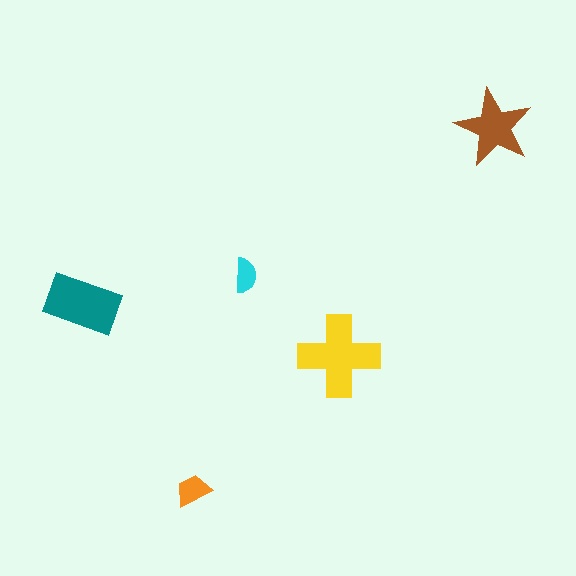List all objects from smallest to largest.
The cyan semicircle, the orange trapezoid, the brown star, the teal rectangle, the yellow cross.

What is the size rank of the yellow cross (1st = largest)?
1st.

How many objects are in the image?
There are 5 objects in the image.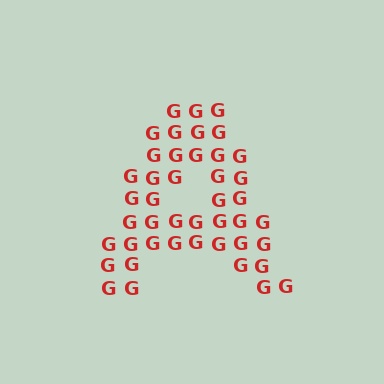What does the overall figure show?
The overall figure shows the letter A.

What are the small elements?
The small elements are letter G's.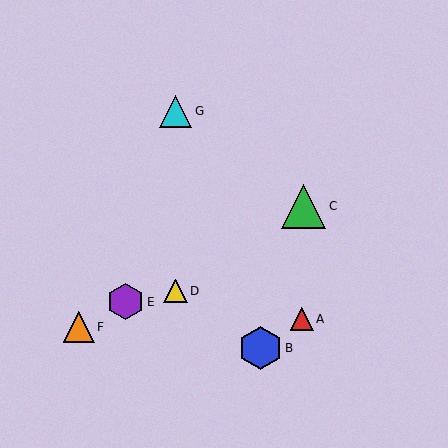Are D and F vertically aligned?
No, D is at x≈175 and F is at x≈79.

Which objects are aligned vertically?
Objects D, G are aligned vertically.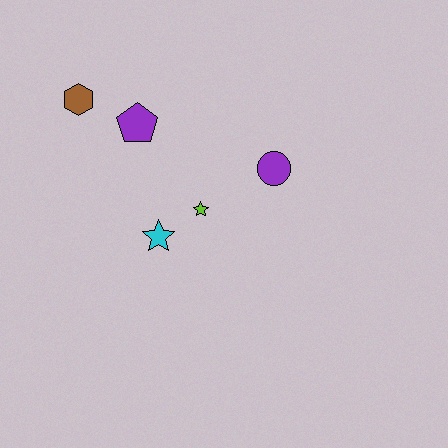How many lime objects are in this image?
There is 1 lime object.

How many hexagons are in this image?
There is 1 hexagon.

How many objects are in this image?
There are 5 objects.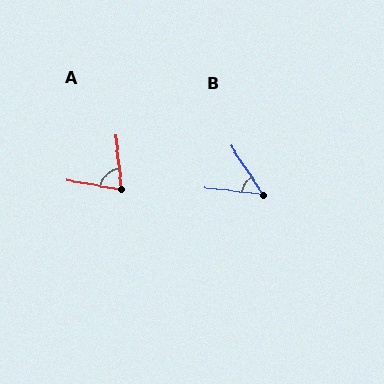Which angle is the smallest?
B, at approximately 51 degrees.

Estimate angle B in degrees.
Approximately 51 degrees.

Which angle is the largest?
A, at approximately 75 degrees.